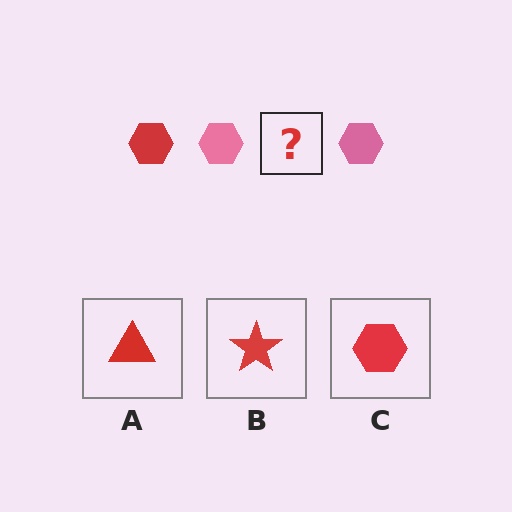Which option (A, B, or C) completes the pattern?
C.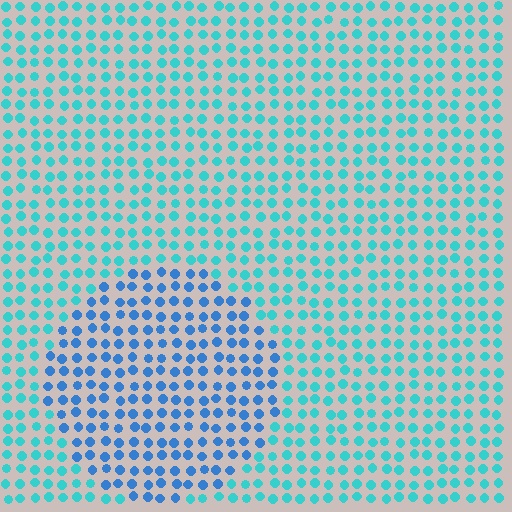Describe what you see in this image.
The image is filled with small cyan elements in a uniform arrangement. A circle-shaped region is visible where the elements are tinted to a slightly different hue, forming a subtle color boundary.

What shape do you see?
I see a circle.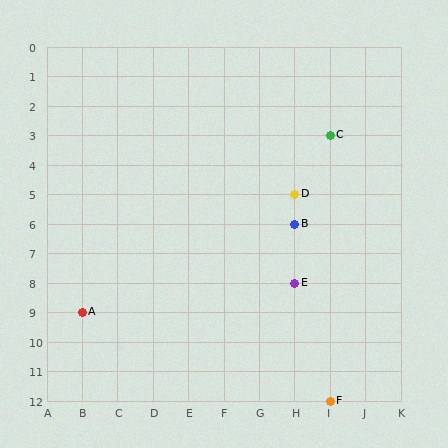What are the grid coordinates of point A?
Point A is at grid coordinates (B, 9).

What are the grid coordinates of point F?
Point F is at grid coordinates (I, 12).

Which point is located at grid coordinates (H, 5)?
Point D is at (H, 5).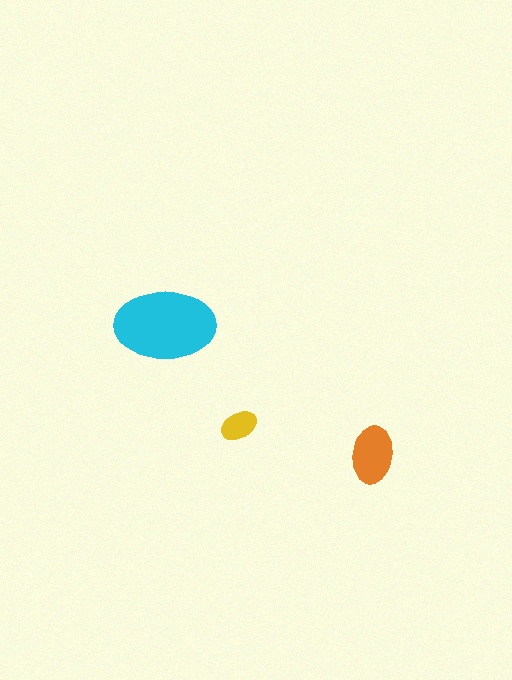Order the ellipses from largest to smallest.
the cyan one, the orange one, the yellow one.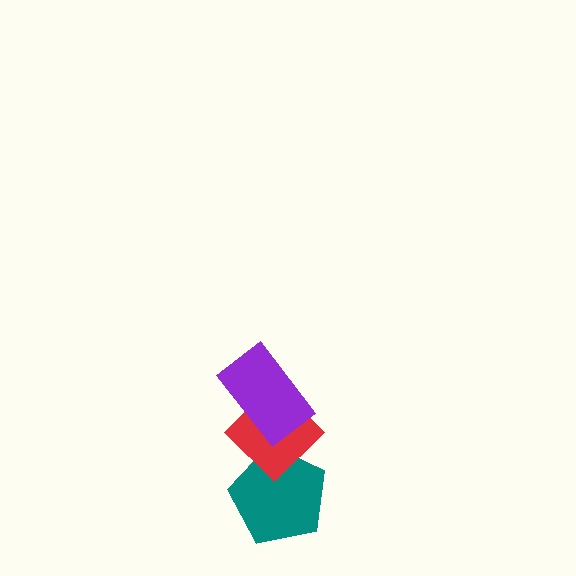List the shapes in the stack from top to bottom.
From top to bottom: the purple rectangle, the red diamond, the teal pentagon.